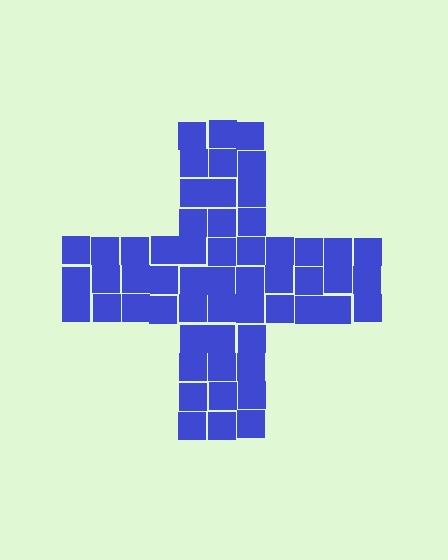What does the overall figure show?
The overall figure shows a cross.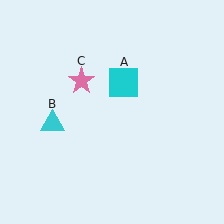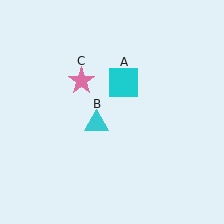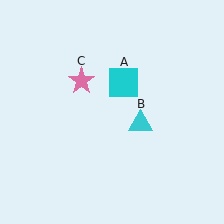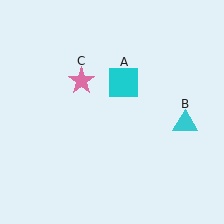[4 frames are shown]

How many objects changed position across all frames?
1 object changed position: cyan triangle (object B).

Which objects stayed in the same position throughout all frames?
Cyan square (object A) and pink star (object C) remained stationary.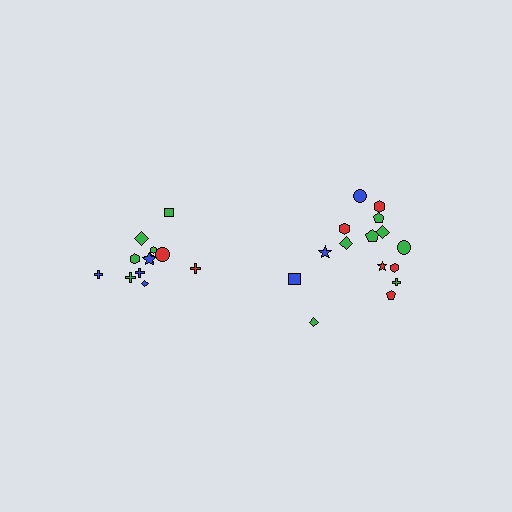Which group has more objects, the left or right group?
The right group.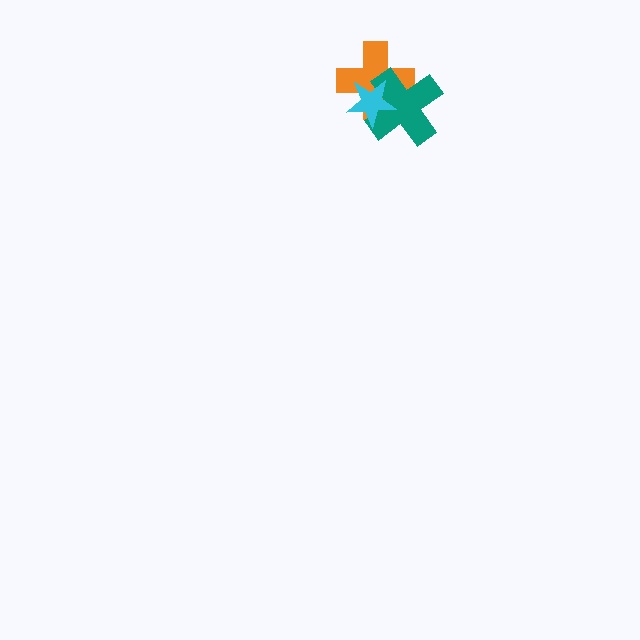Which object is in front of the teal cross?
The cyan star is in front of the teal cross.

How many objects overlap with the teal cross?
2 objects overlap with the teal cross.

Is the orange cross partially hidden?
Yes, it is partially covered by another shape.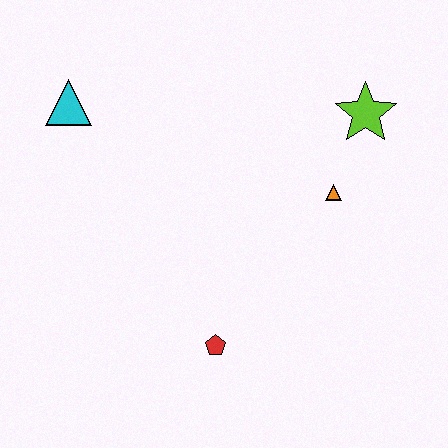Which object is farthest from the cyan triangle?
The lime star is farthest from the cyan triangle.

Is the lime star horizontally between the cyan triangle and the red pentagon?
No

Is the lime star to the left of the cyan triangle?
No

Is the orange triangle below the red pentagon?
No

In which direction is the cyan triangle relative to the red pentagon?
The cyan triangle is above the red pentagon.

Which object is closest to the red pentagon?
The orange triangle is closest to the red pentagon.